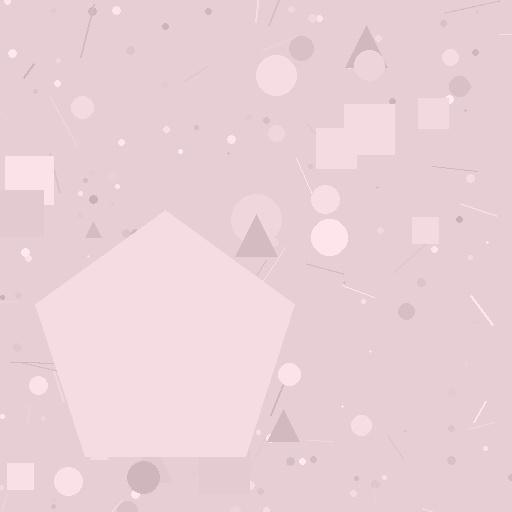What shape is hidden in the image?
A pentagon is hidden in the image.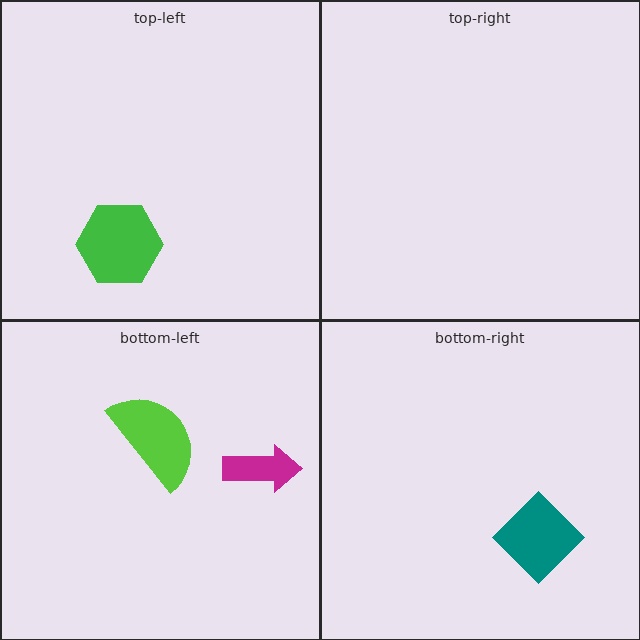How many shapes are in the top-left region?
1.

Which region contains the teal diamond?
The bottom-right region.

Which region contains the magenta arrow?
The bottom-left region.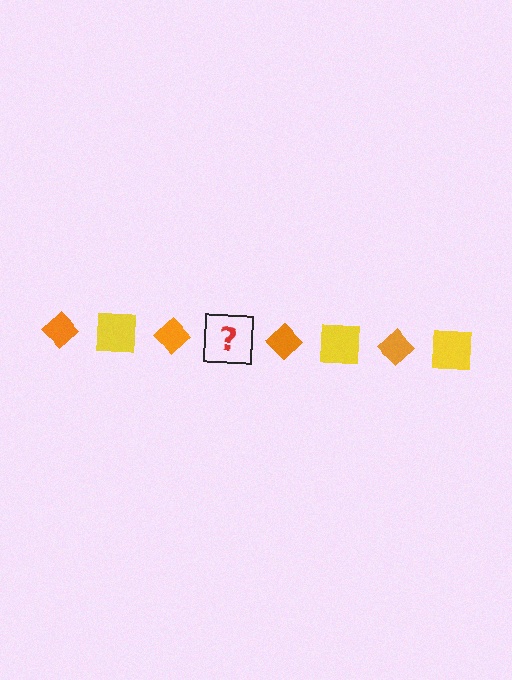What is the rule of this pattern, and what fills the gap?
The rule is that the pattern alternates between orange diamond and yellow square. The gap should be filled with a yellow square.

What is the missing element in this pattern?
The missing element is a yellow square.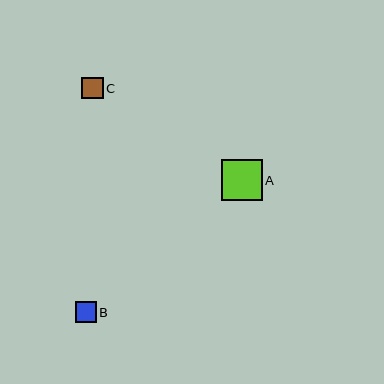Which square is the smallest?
Square B is the smallest with a size of approximately 20 pixels.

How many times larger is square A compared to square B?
Square A is approximately 2.0 times the size of square B.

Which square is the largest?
Square A is the largest with a size of approximately 41 pixels.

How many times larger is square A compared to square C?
Square A is approximately 1.9 times the size of square C.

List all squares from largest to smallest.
From largest to smallest: A, C, B.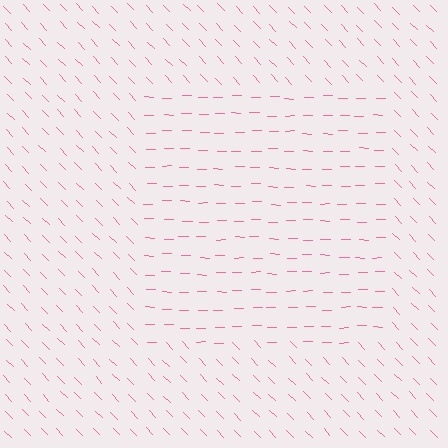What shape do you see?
I see a rectangle.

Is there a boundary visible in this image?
Yes, there is a texture boundary formed by a change in line orientation.